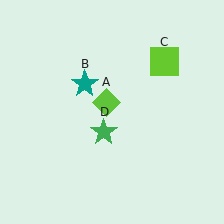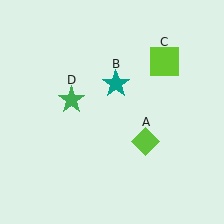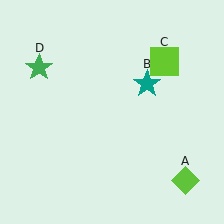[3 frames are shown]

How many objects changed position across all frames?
3 objects changed position: lime diamond (object A), teal star (object B), green star (object D).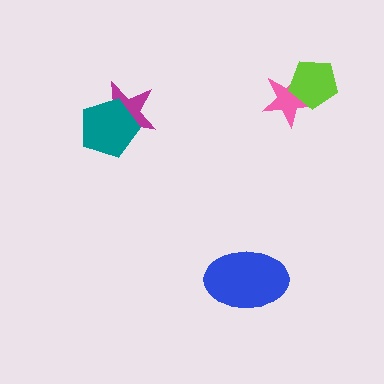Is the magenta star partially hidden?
Yes, it is partially covered by another shape.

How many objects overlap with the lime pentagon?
1 object overlaps with the lime pentagon.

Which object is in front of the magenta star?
The teal pentagon is in front of the magenta star.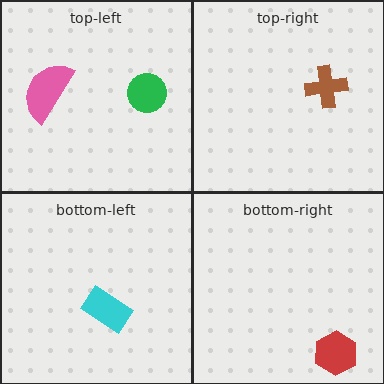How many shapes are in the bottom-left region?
1.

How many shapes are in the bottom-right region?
1.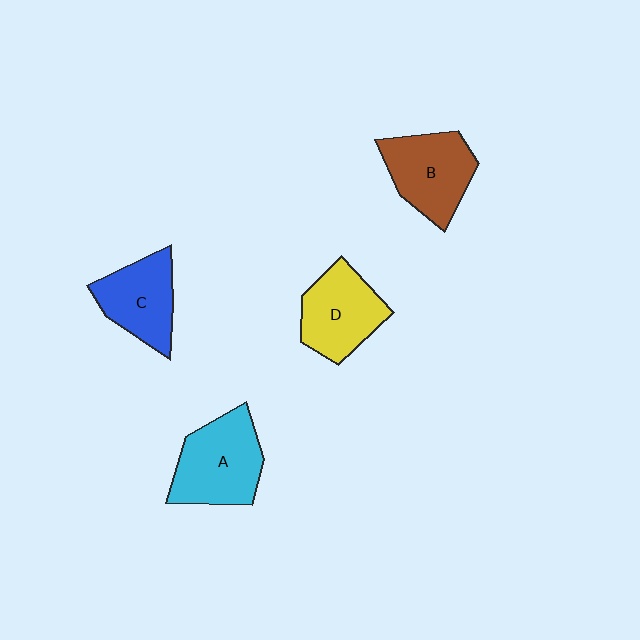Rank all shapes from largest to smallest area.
From largest to smallest: A (cyan), B (brown), D (yellow), C (blue).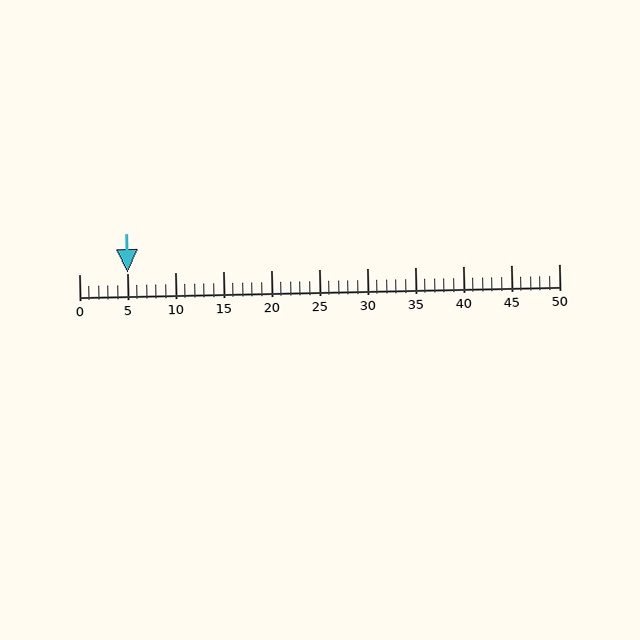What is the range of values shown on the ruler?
The ruler shows values from 0 to 50.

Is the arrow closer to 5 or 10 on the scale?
The arrow is closer to 5.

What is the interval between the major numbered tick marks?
The major tick marks are spaced 5 units apart.